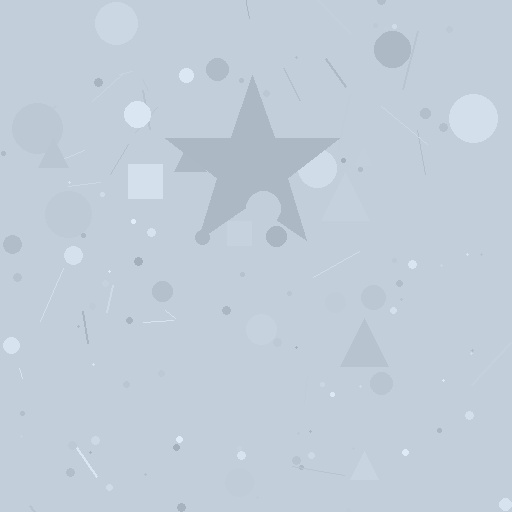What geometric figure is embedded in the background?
A star is embedded in the background.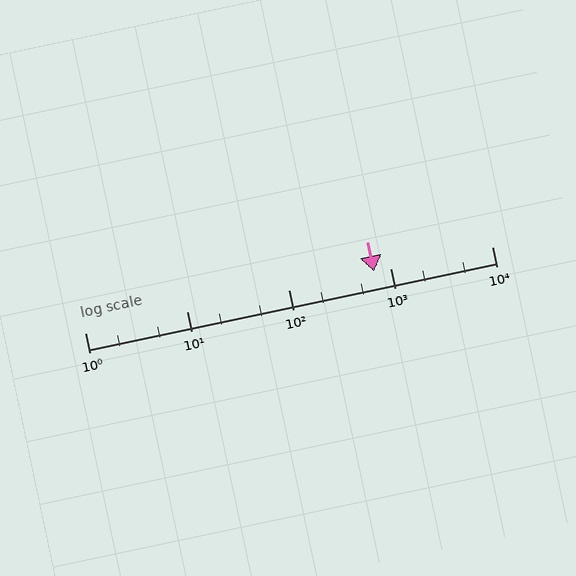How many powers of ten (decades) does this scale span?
The scale spans 4 decades, from 1 to 10000.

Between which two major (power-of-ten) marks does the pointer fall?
The pointer is between 100 and 1000.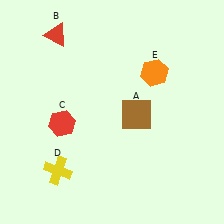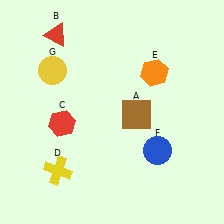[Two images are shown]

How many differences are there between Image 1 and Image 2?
There are 2 differences between the two images.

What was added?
A blue circle (F), a yellow circle (G) were added in Image 2.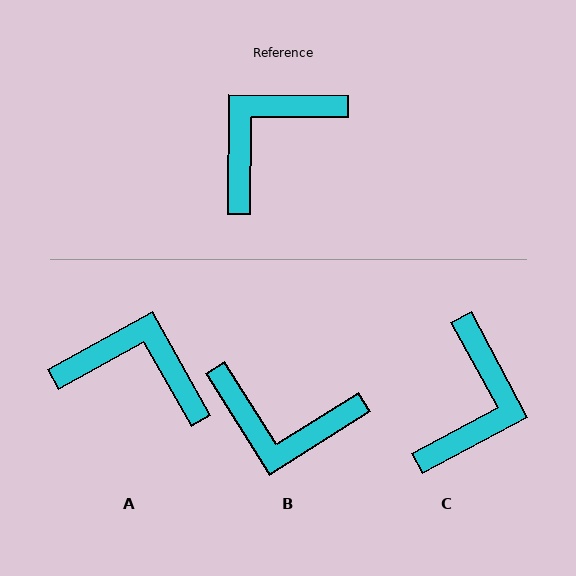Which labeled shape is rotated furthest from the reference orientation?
C, about 151 degrees away.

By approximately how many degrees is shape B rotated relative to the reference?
Approximately 123 degrees counter-clockwise.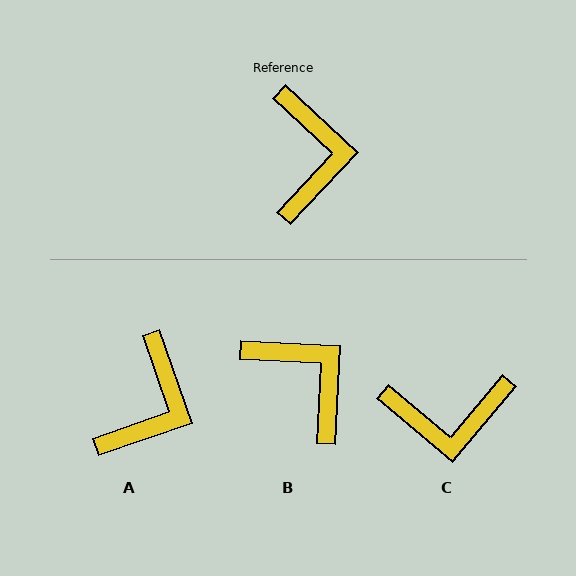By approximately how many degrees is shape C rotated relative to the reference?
Approximately 87 degrees clockwise.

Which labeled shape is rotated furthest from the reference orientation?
C, about 87 degrees away.